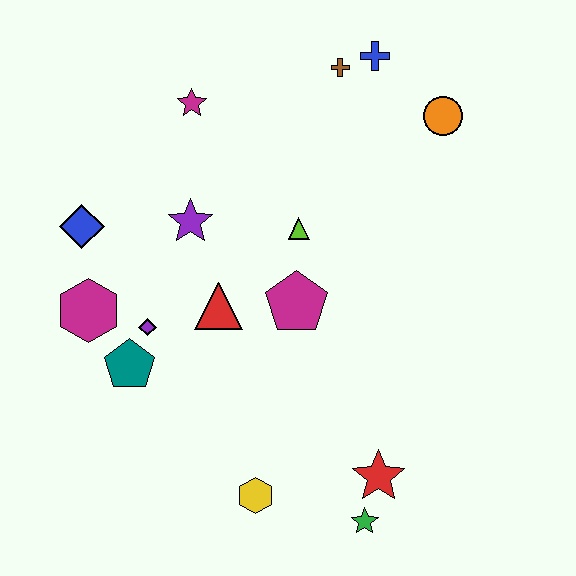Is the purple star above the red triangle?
Yes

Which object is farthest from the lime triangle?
The green star is farthest from the lime triangle.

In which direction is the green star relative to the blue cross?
The green star is below the blue cross.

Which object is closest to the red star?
The green star is closest to the red star.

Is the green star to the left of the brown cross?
No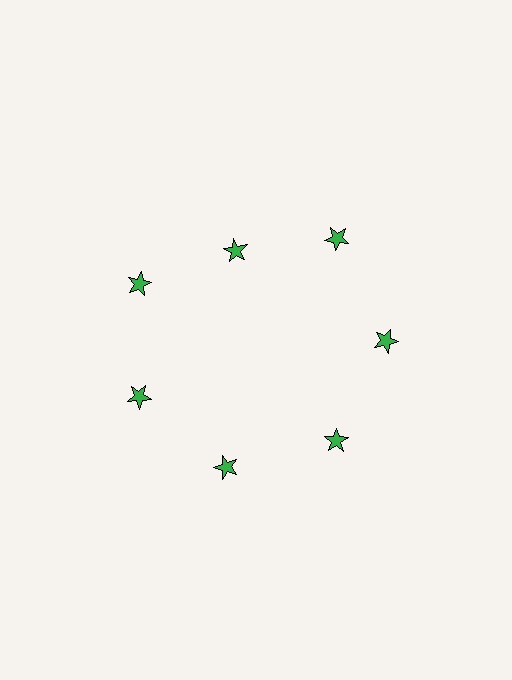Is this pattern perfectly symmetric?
No. The 7 green stars are arranged in a ring, but one element near the 12 o'clock position is pulled inward toward the center, breaking the 7-fold rotational symmetry.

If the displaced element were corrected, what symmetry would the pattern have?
It would have 7-fold rotational symmetry — the pattern would map onto itself every 51 degrees.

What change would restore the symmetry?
The symmetry would be restored by moving it outward, back onto the ring so that all 7 stars sit at equal angles and equal distance from the center.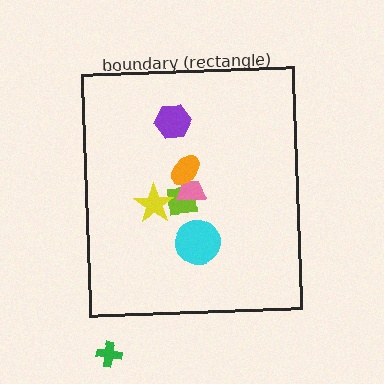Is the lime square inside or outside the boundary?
Inside.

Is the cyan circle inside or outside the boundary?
Inside.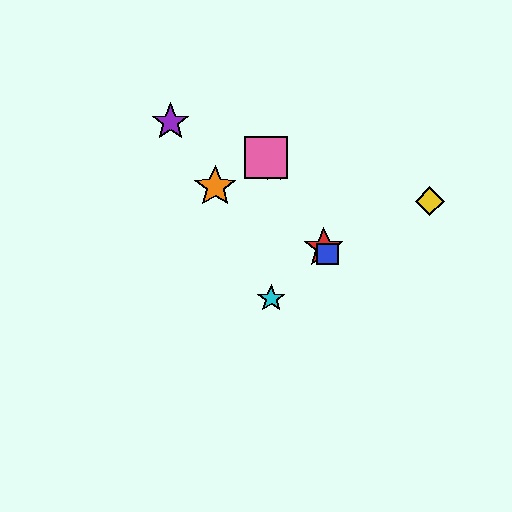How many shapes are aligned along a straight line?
4 shapes (the red star, the blue square, the green star, the pink square) are aligned along a straight line.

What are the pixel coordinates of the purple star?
The purple star is at (170, 122).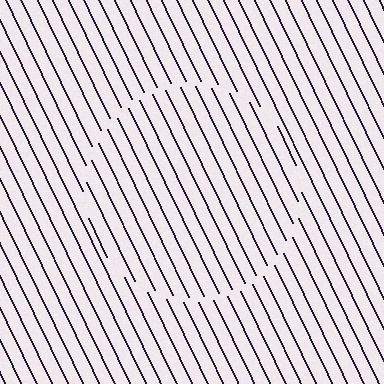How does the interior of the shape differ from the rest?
The interior of the shape contains the same grating, shifted by half a period — the contour is defined by the phase discontinuity where line-ends from the inner and outer gratings abut.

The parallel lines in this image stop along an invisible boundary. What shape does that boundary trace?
An illusory circle. The interior of the shape contains the same grating, shifted by half a period — the contour is defined by the phase discontinuity where line-ends from the inner and outer gratings abut.